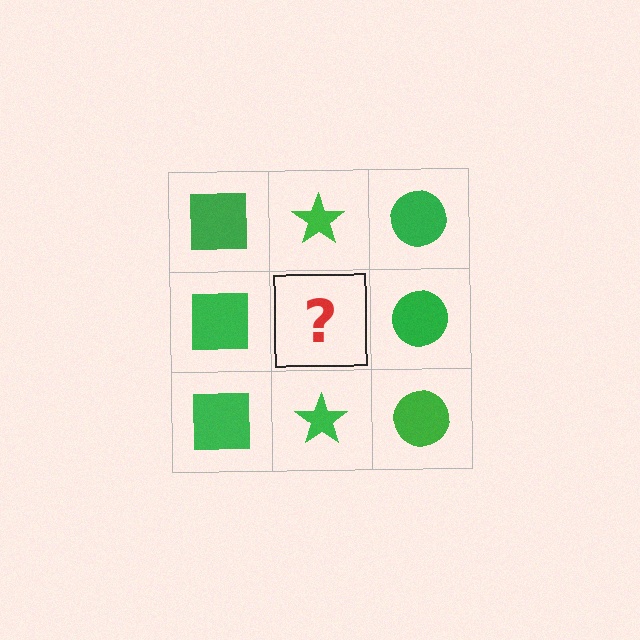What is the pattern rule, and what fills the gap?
The rule is that each column has a consistent shape. The gap should be filled with a green star.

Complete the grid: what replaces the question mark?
The question mark should be replaced with a green star.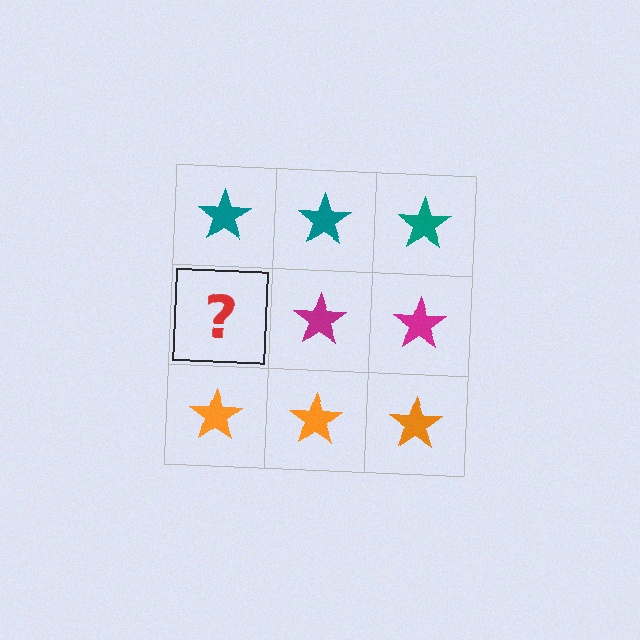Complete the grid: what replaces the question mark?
The question mark should be replaced with a magenta star.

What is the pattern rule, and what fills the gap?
The rule is that each row has a consistent color. The gap should be filled with a magenta star.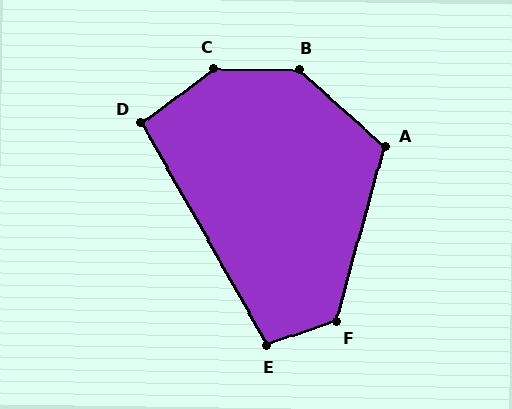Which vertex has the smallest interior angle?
D, at approximately 97 degrees.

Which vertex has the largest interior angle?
C, at approximately 144 degrees.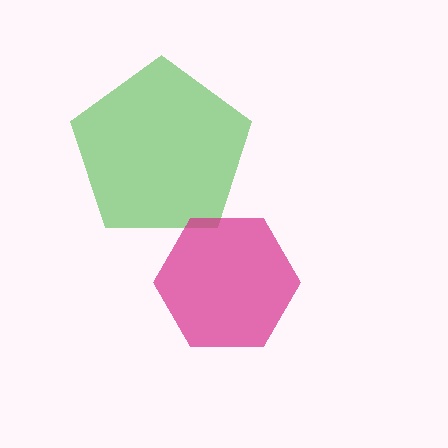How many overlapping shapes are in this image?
There are 2 overlapping shapes in the image.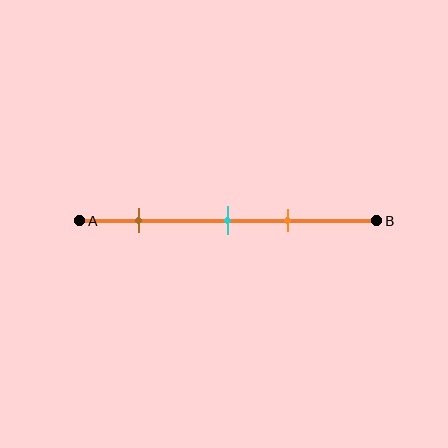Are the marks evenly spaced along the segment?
No, the marks are not evenly spaced.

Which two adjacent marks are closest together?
The cyan and orange marks are the closest adjacent pair.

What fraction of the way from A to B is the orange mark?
The orange mark is approximately 70% (0.7) of the way from A to B.